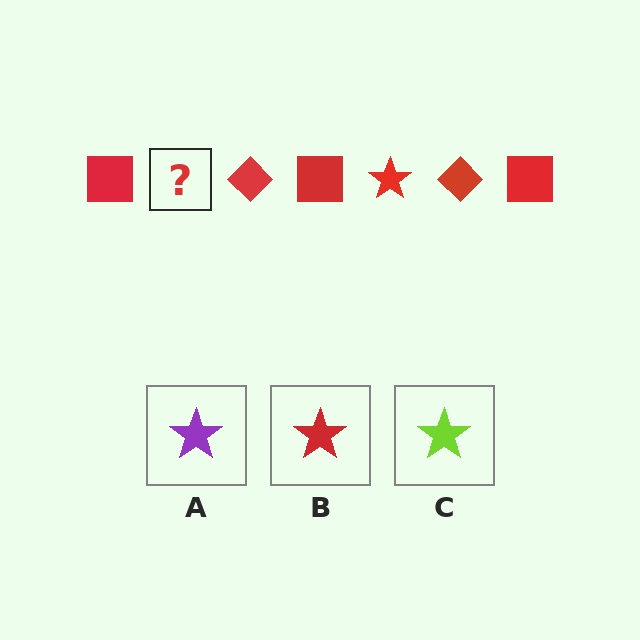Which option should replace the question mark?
Option B.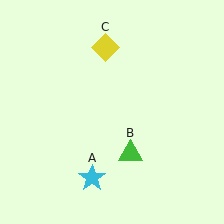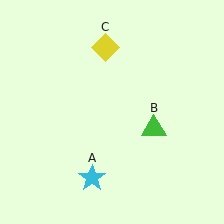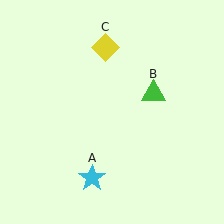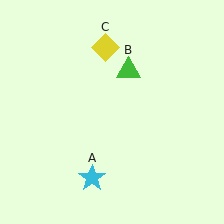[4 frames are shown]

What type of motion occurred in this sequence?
The green triangle (object B) rotated counterclockwise around the center of the scene.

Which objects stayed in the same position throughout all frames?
Cyan star (object A) and yellow diamond (object C) remained stationary.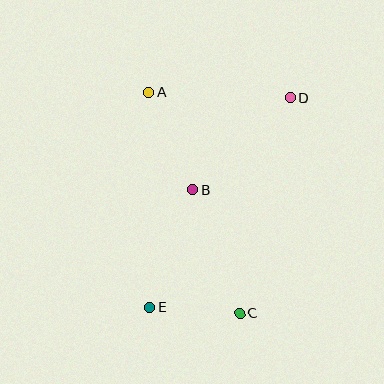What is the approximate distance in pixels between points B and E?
The distance between B and E is approximately 125 pixels.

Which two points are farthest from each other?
Points D and E are farthest from each other.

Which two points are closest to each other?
Points C and E are closest to each other.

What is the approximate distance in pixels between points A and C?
The distance between A and C is approximately 239 pixels.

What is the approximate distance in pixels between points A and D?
The distance between A and D is approximately 142 pixels.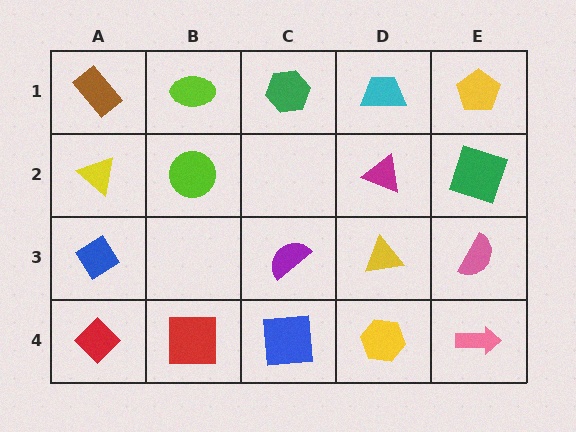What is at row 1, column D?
A cyan trapezoid.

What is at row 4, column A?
A red diamond.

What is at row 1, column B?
A lime ellipse.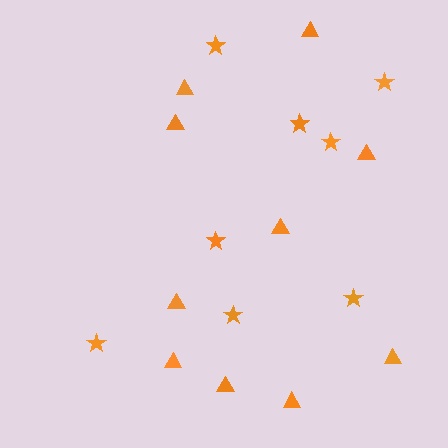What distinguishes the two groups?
There are 2 groups: one group of stars (8) and one group of triangles (10).